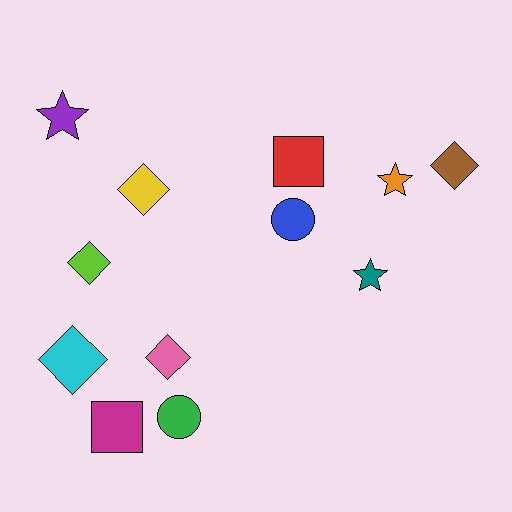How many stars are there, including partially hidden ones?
There are 3 stars.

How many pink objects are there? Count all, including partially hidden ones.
There is 1 pink object.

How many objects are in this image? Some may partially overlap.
There are 12 objects.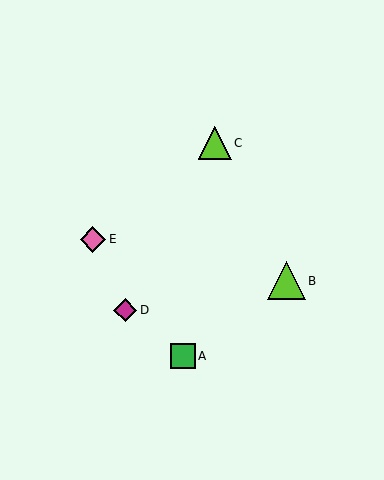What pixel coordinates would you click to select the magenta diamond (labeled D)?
Click at (125, 310) to select the magenta diamond D.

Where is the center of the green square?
The center of the green square is at (183, 356).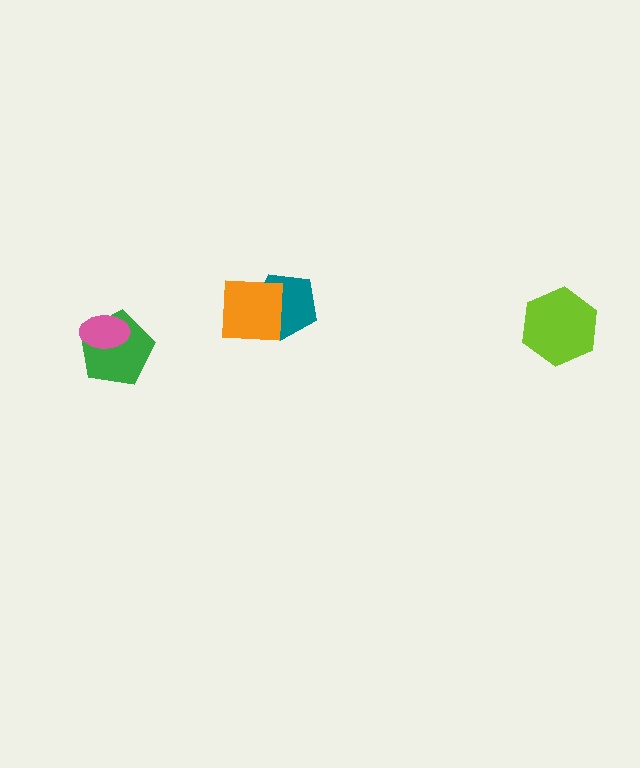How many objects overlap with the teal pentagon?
1 object overlaps with the teal pentagon.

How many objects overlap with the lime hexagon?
0 objects overlap with the lime hexagon.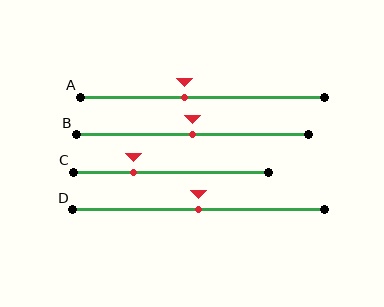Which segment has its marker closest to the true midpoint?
Segment B has its marker closest to the true midpoint.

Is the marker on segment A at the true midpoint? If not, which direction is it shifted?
No, the marker on segment A is shifted to the left by about 7% of the segment length.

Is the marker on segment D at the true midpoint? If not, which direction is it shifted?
Yes, the marker on segment D is at the true midpoint.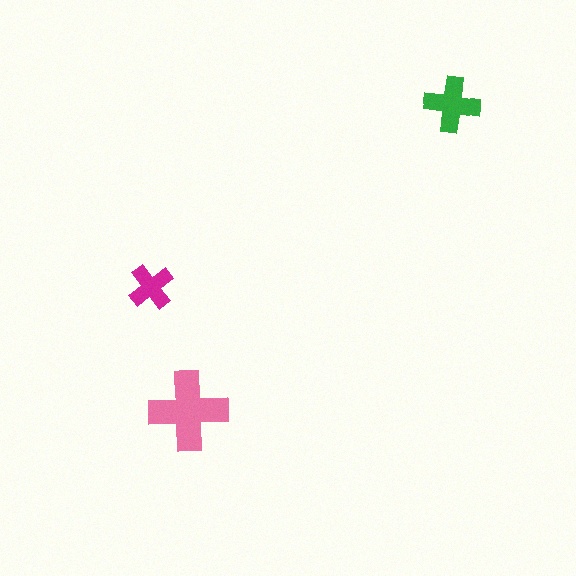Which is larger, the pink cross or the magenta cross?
The pink one.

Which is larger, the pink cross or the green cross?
The pink one.